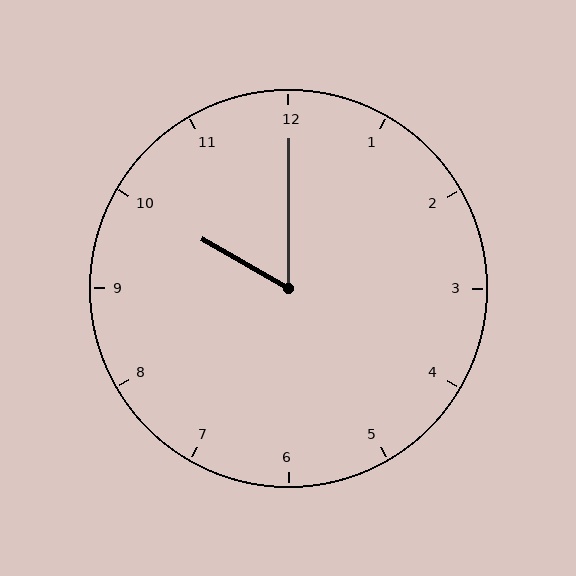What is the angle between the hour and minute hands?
Approximately 60 degrees.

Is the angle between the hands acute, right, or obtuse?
It is acute.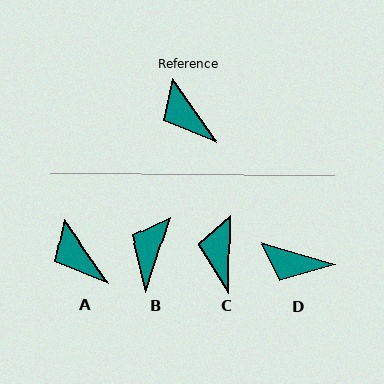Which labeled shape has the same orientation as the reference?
A.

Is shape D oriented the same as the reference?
No, it is off by about 38 degrees.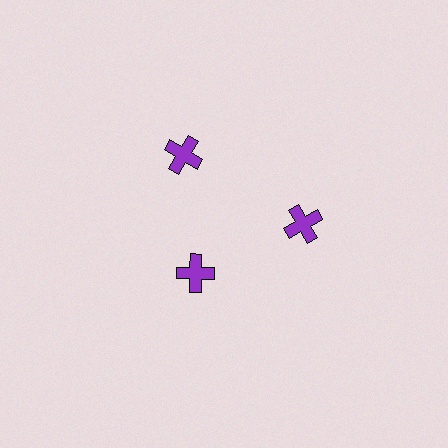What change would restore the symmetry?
The symmetry would be restored by moving it outward, back onto the ring so that all 3 crosses sit at equal angles and equal distance from the center.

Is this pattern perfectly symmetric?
No. The 3 purple crosses are arranged in a ring, but one element near the 7 o'clock position is pulled inward toward the center, breaking the 3-fold rotational symmetry.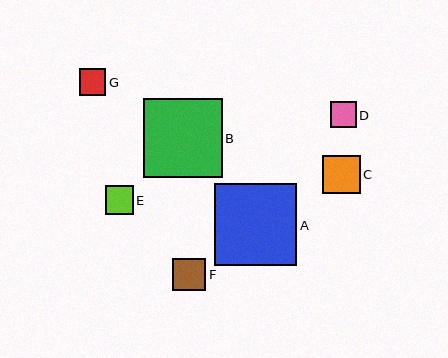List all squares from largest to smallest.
From largest to smallest: A, B, C, F, E, G, D.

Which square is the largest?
Square A is the largest with a size of approximately 82 pixels.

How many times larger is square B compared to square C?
Square B is approximately 2.1 times the size of square C.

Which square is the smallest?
Square D is the smallest with a size of approximately 26 pixels.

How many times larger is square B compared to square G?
Square B is approximately 3.0 times the size of square G.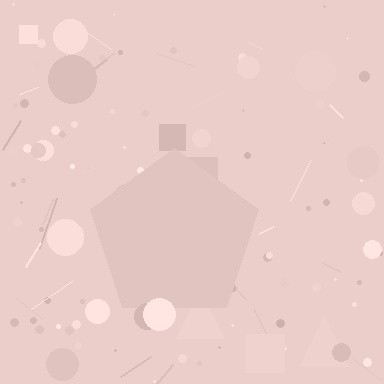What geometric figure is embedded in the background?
A pentagon is embedded in the background.